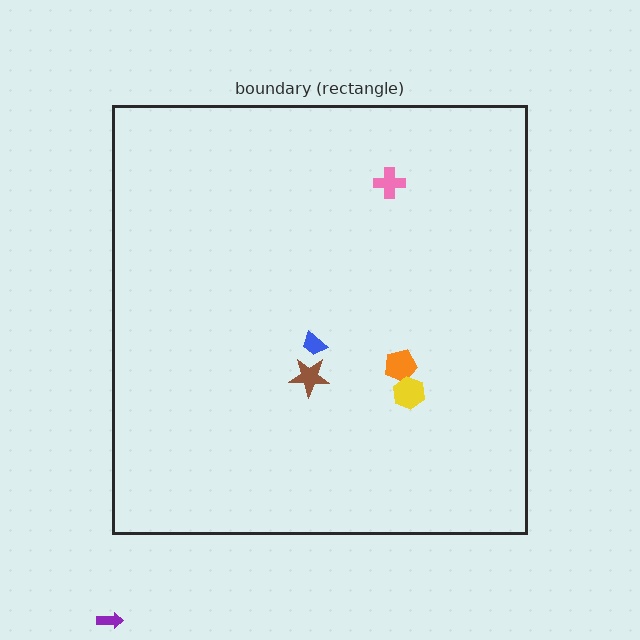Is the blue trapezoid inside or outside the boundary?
Inside.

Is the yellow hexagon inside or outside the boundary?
Inside.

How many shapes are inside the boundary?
5 inside, 1 outside.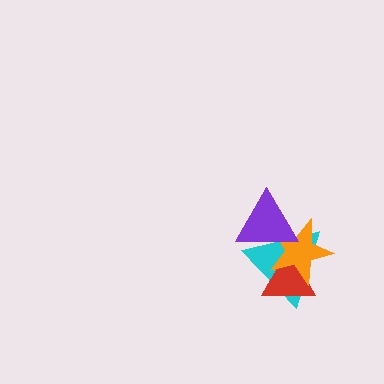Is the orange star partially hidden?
Yes, it is partially covered by another shape.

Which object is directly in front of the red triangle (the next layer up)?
The orange star is directly in front of the red triangle.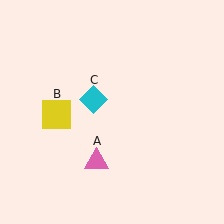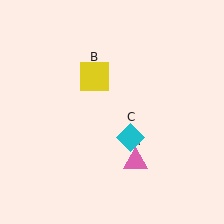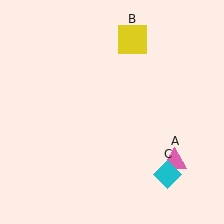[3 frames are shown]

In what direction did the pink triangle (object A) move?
The pink triangle (object A) moved right.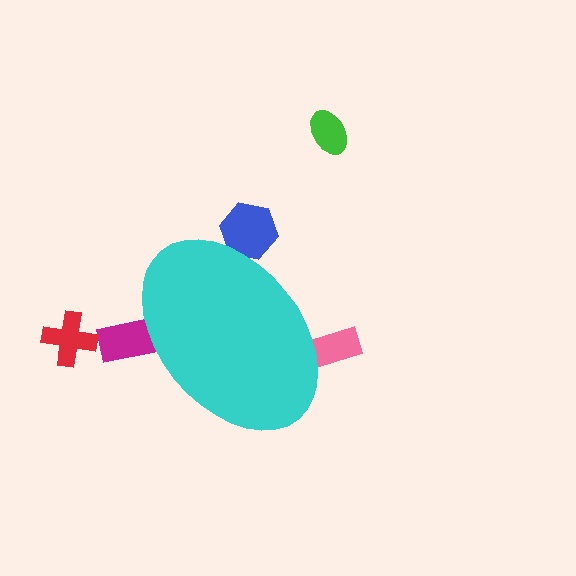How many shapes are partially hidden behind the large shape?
3 shapes are partially hidden.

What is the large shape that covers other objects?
A cyan ellipse.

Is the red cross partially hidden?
No, the red cross is fully visible.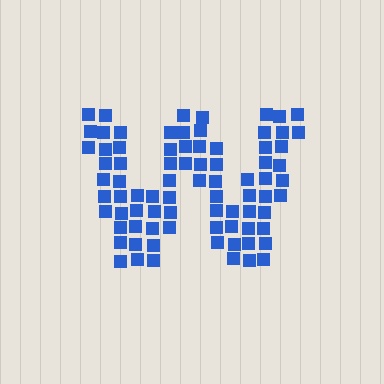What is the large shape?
The large shape is the letter W.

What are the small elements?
The small elements are squares.